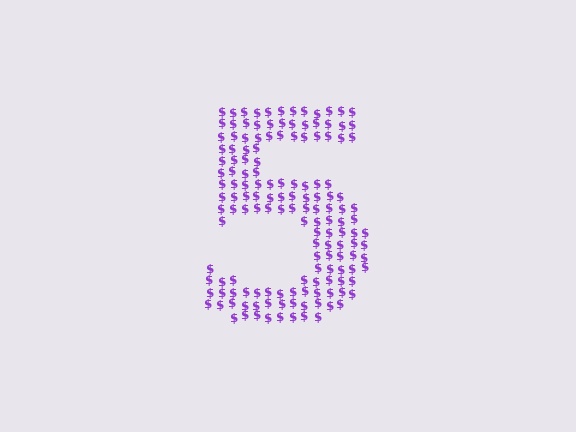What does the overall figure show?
The overall figure shows the digit 5.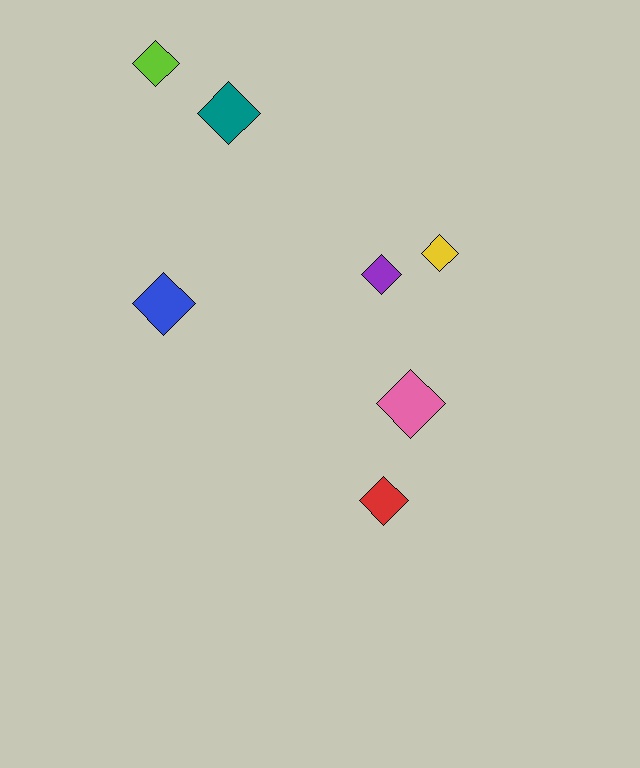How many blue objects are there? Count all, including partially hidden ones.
There is 1 blue object.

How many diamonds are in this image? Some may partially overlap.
There are 7 diamonds.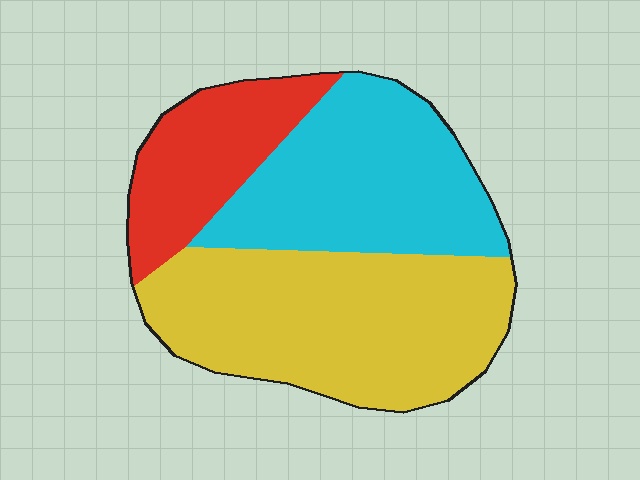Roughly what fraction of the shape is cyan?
Cyan covers 35% of the shape.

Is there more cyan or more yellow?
Yellow.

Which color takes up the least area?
Red, at roughly 20%.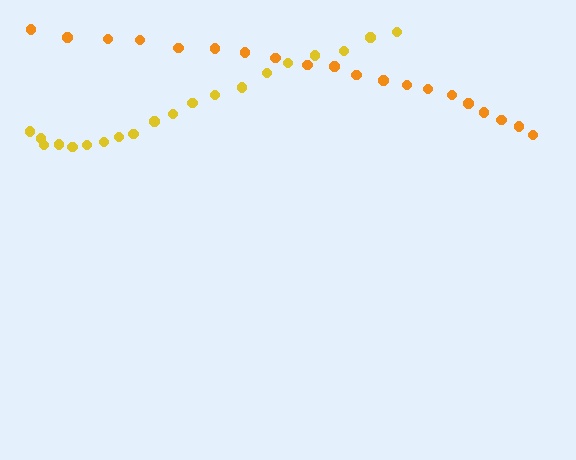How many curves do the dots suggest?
There are 2 distinct paths.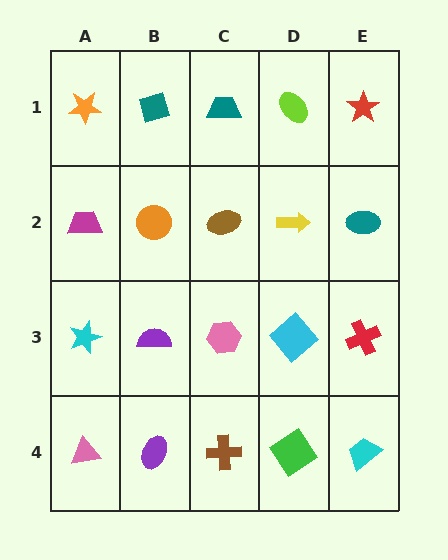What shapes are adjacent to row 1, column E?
A teal ellipse (row 2, column E), a lime ellipse (row 1, column D).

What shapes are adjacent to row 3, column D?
A yellow arrow (row 2, column D), a green diamond (row 4, column D), a pink hexagon (row 3, column C), a red cross (row 3, column E).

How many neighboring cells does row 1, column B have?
3.